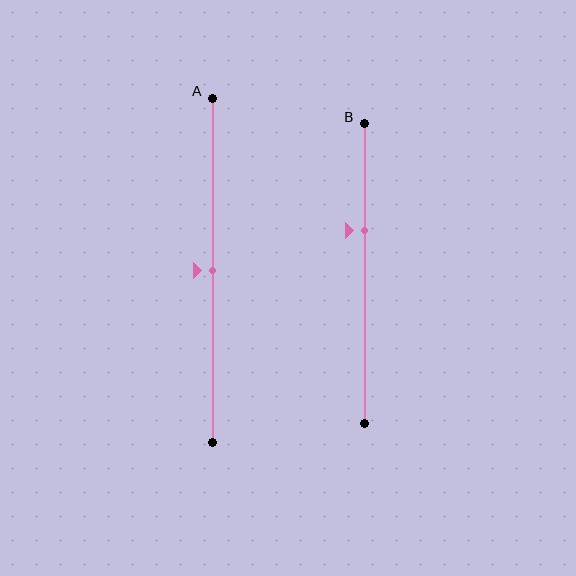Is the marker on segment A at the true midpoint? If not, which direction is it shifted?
Yes, the marker on segment A is at the true midpoint.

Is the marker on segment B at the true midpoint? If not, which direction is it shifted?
No, the marker on segment B is shifted upward by about 15% of the segment length.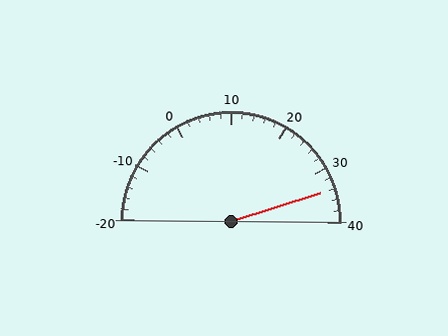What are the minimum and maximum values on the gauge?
The gauge ranges from -20 to 40.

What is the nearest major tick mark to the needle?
The nearest major tick mark is 30.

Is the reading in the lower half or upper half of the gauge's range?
The reading is in the upper half of the range (-20 to 40).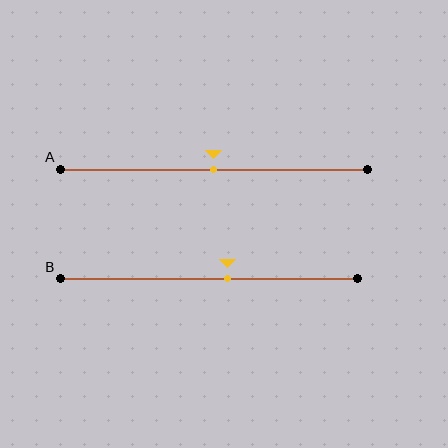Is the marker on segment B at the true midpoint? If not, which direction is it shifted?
No, the marker on segment B is shifted to the right by about 6% of the segment length.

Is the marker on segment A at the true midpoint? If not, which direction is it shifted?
Yes, the marker on segment A is at the true midpoint.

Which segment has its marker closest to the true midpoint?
Segment A has its marker closest to the true midpoint.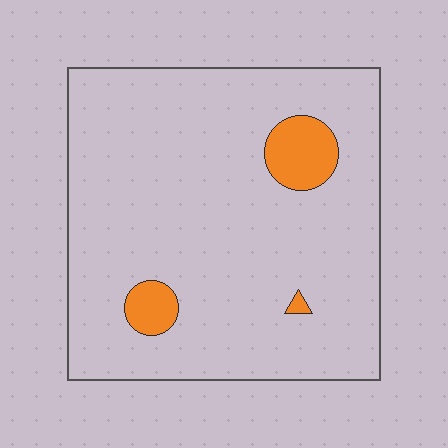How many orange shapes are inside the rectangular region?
3.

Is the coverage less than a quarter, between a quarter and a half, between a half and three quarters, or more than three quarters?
Less than a quarter.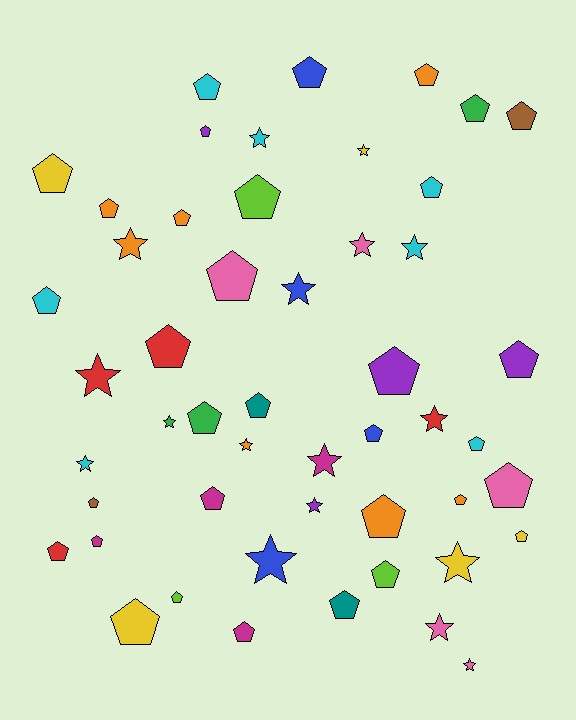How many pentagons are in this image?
There are 33 pentagons.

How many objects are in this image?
There are 50 objects.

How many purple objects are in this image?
There are 4 purple objects.